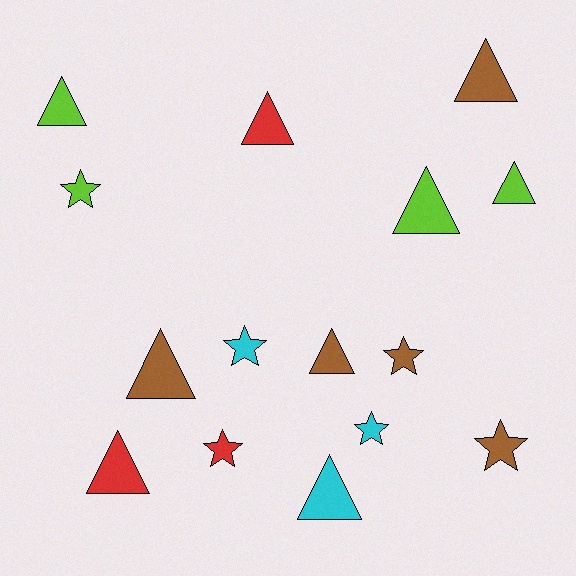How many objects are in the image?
There are 15 objects.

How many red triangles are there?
There are 2 red triangles.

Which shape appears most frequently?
Triangle, with 9 objects.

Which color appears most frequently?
Brown, with 5 objects.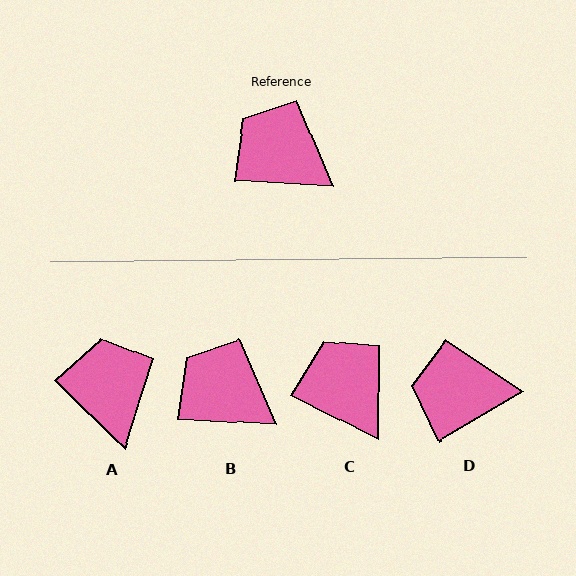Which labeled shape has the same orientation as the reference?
B.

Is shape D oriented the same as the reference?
No, it is off by about 34 degrees.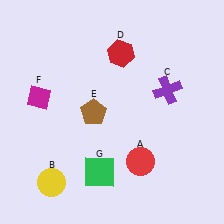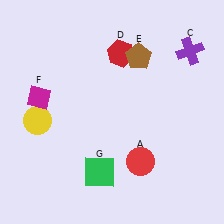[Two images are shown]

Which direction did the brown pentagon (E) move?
The brown pentagon (E) moved up.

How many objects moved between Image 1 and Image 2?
3 objects moved between the two images.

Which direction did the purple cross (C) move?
The purple cross (C) moved up.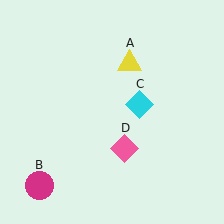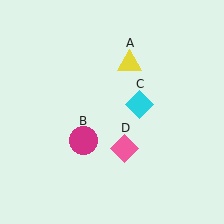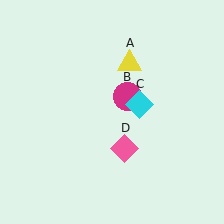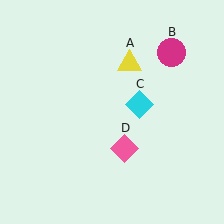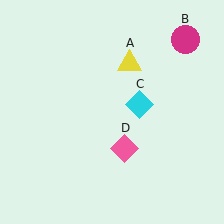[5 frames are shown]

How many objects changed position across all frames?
1 object changed position: magenta circle (object B).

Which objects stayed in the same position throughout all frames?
Yellow triangle (object A) and cyan diamond (object C) and pink diamond (object D) remained stationary.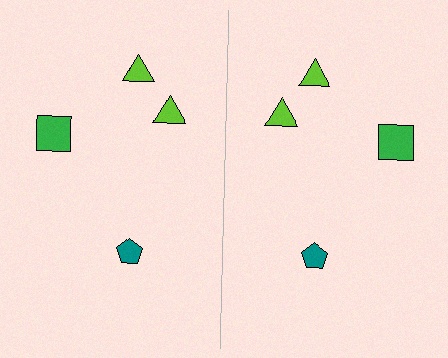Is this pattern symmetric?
Yes, this pattern has bilateral (reflection) symmetry.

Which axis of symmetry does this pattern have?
The pattern has a vertical axis of symmetry running through the center of the image.